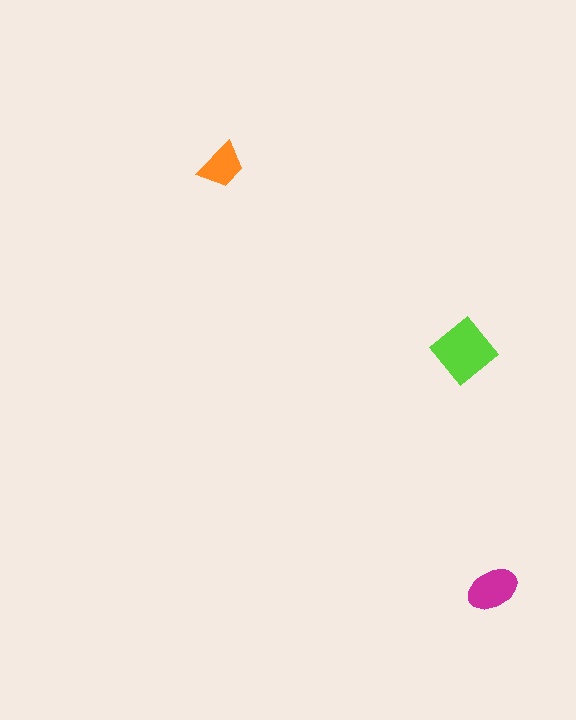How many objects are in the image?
There are 3 objects in the image.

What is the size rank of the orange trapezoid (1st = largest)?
3rd.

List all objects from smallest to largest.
The orange trapezoid, the magenta ellipse, the lime diamond.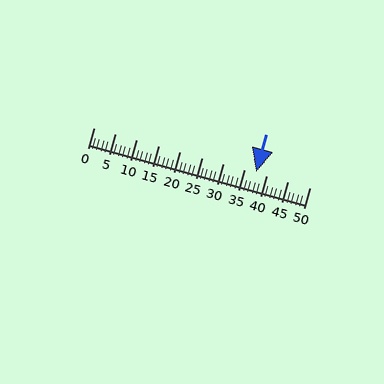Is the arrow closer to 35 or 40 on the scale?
The arrow is closer to 40.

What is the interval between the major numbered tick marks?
The major tick marks are spaced 5 units apart.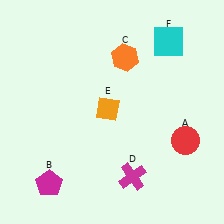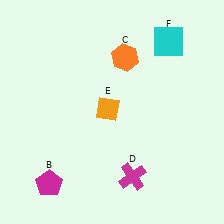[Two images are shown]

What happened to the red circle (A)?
The red circle (A) was removed in Image 2. It was in the bottom-right area of Image 1.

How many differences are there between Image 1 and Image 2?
There is 1 difference between the two images.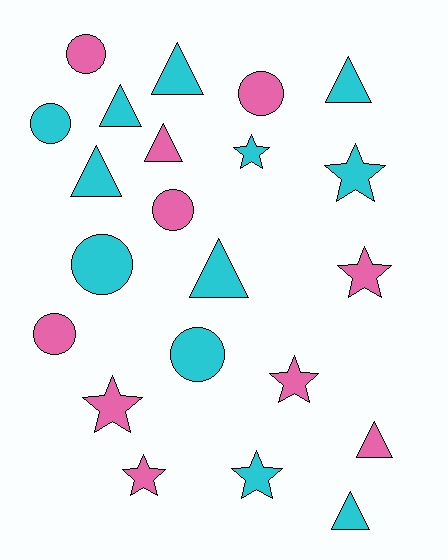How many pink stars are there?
There are 4 pink stars.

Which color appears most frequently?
Cyan, with 12 objects.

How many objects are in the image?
There are 22 objects.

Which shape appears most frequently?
Triangle, with 8 objects.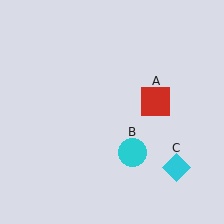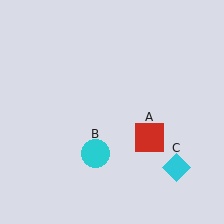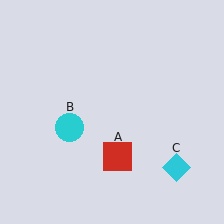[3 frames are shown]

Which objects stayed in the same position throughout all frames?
Cyan diamond (object C) remained stationary.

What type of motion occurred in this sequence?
The red square (object A), cyan circle (object B) rotated clockwise around the center of the scene.